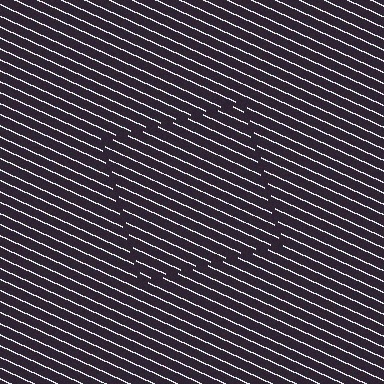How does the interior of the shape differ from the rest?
The interior of the shape contains the same grating, shifted by half a period — the contour is defined by the phase discontinuity where line-ends from the inner and outer gratings abut.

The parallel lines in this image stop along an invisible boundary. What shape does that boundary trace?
An illusory square. The interior of the shape contains the same grating, shifted by half a period — the contour is defined by the phase discontinuity where line-ends from the inner and outer gratings abut.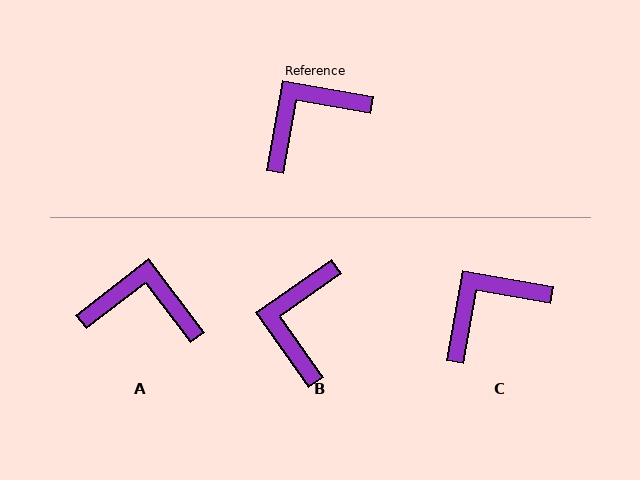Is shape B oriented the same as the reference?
No, it is off by about 45 degrees.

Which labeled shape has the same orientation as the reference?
C.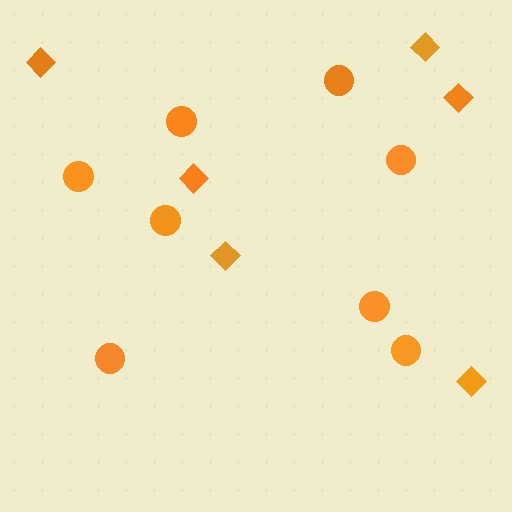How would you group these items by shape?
There are 2 groups: one group of circles (8) and one group of diamonds (6).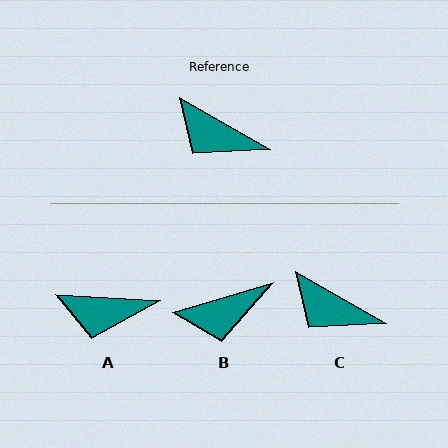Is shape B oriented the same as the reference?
No, it is off by about 47 degrees.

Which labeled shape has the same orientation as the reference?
C.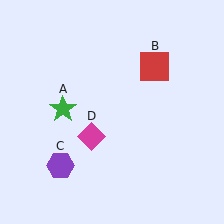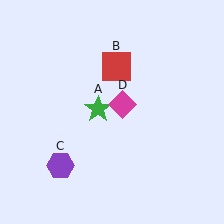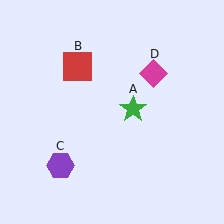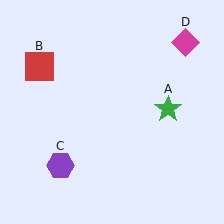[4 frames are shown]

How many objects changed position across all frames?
3 objects changed position: green star (object A), red square (object B), magenta diamond (object D).